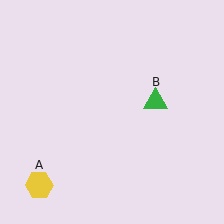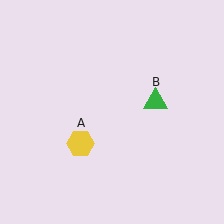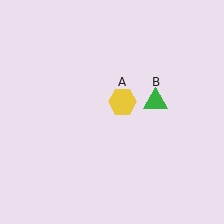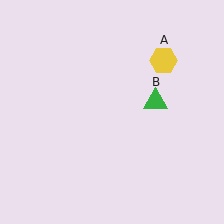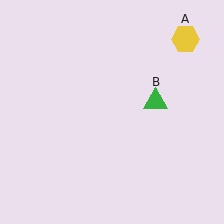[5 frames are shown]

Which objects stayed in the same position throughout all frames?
Green triangle (object B) remained stationary.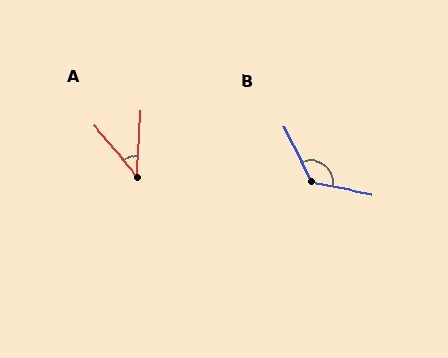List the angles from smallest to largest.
A (42°), B (128°).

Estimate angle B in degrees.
Approximately 128 degrees.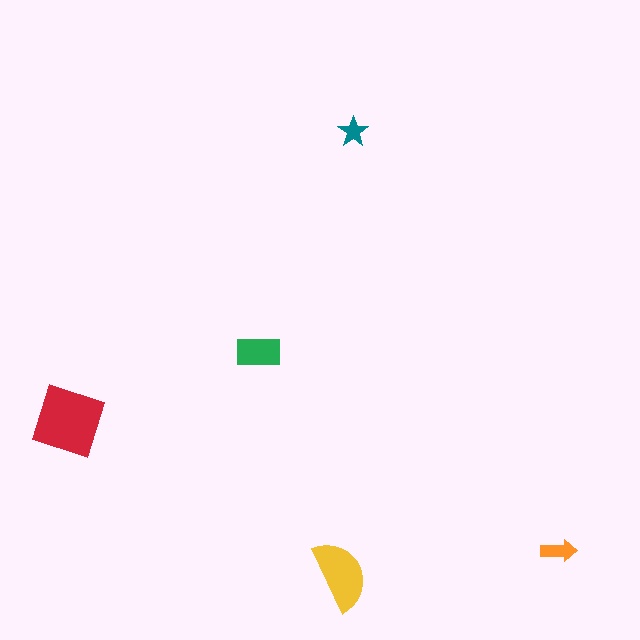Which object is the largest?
The red square.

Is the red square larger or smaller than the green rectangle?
Larger.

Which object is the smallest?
The teal star.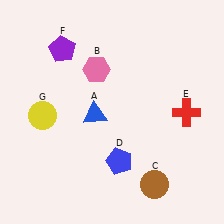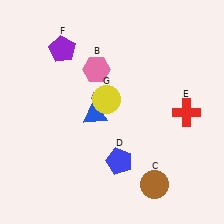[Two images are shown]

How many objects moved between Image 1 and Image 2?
1 object moved between the two images.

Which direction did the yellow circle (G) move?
The yellow circle (G) moved right.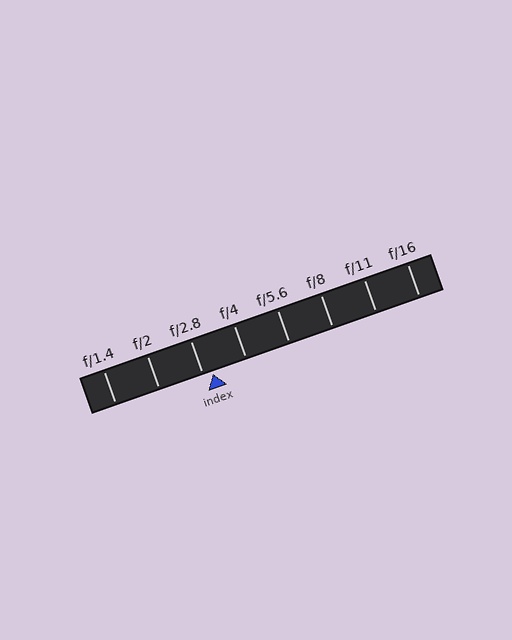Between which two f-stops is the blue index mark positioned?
The index mark is between f/2.8 and f/4.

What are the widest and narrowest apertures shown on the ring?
The widest aperture shown is f/1.4 and the narrowest is f/16.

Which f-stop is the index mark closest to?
The index mark is closest to f/2.8.